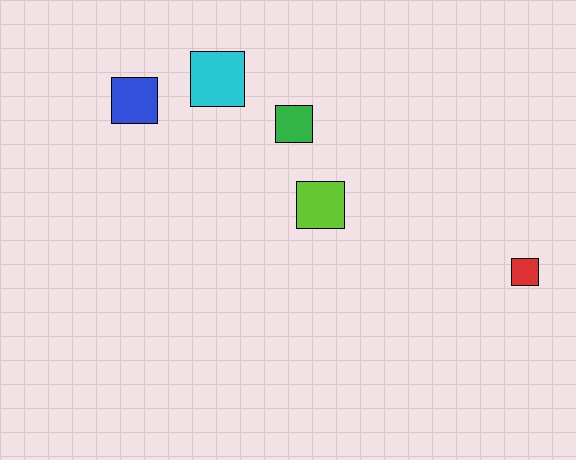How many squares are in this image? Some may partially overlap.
There are 5 squares.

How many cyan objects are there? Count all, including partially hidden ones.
There is 1 cyan object.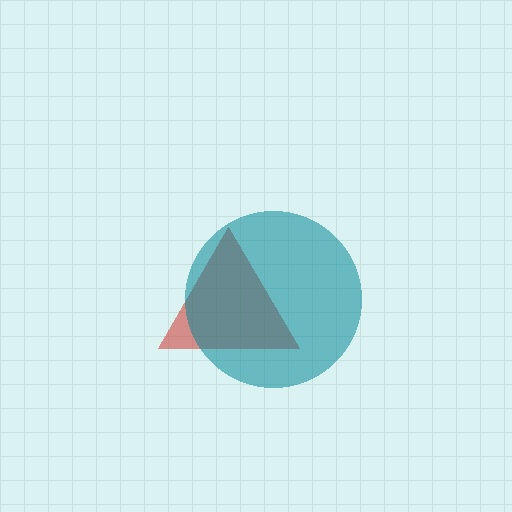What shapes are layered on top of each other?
The layered shapes are: a red triangle, a teal circle.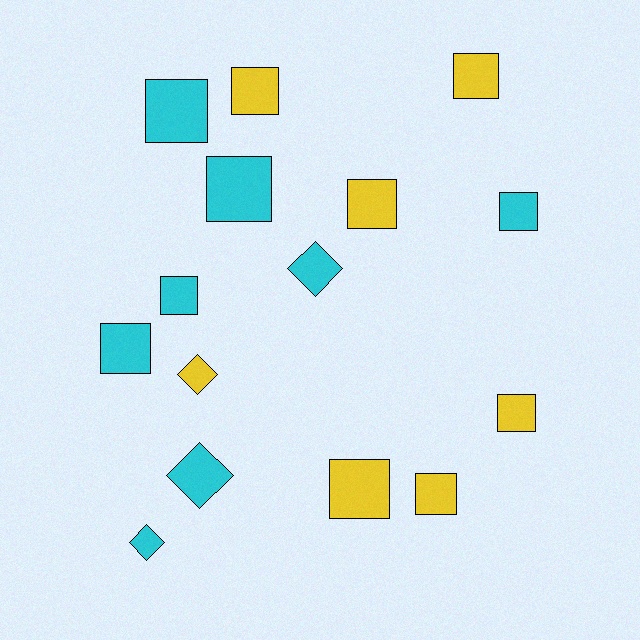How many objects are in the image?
There are 15 objects.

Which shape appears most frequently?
Square, with 11 objects.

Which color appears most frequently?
Cyan, with 8 objects.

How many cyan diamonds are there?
There are 3 cyan diamonds.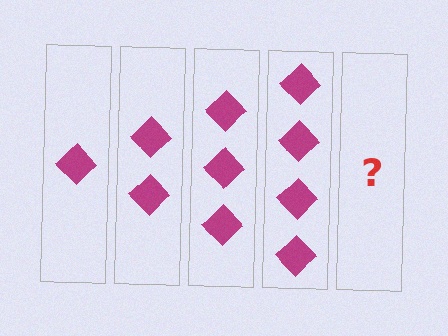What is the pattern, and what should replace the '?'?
The pattern is that each step adds one more diamond. The '?' should be 5 diamonds.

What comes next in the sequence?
The next element should be 5 diamonds.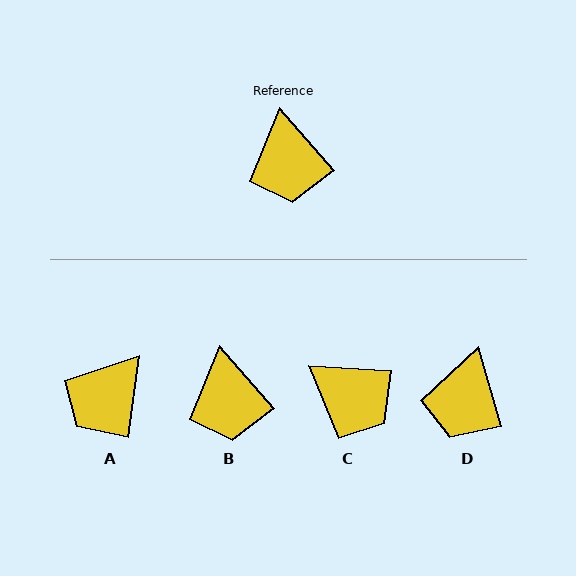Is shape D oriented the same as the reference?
No, it is off by about 25 degrees.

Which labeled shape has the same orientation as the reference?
B.